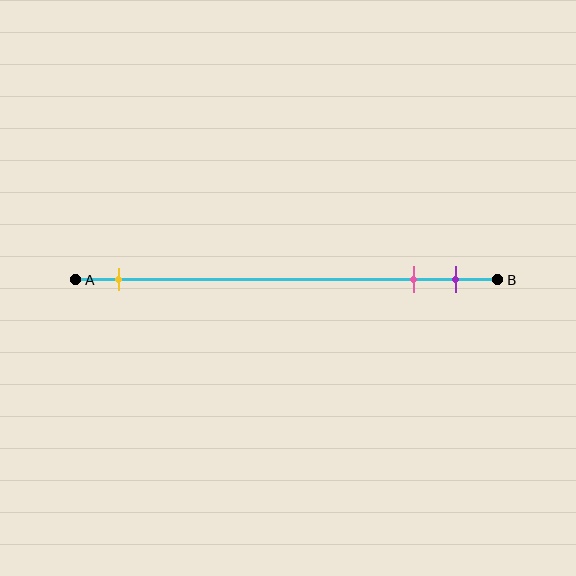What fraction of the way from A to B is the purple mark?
The purple mark is approximately 90% (0.9) of the way from A to B.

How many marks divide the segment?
There are 3 marks dividing the segment.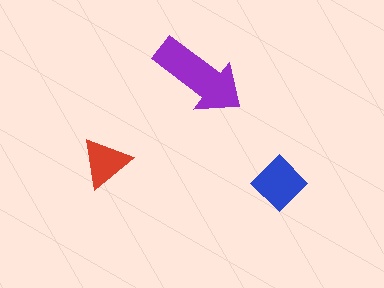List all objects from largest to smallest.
The purple arrow, the blue diamond, the red triangle.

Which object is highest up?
The purple arrow is topmost.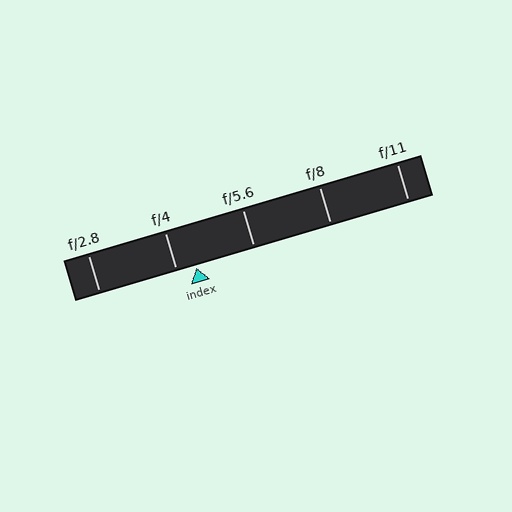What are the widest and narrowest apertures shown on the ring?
The widest aperture shown is f/2.8 and the narrowest is f/11.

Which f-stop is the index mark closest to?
The index mark is closest to f/4.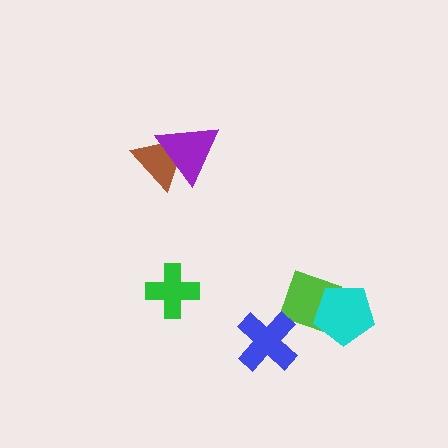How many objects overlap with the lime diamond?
2 objects overlap with the lime diamond.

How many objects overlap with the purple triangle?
1 object overlaps with the purple triangle.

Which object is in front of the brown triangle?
The purple triangle is in front of the brown triangle.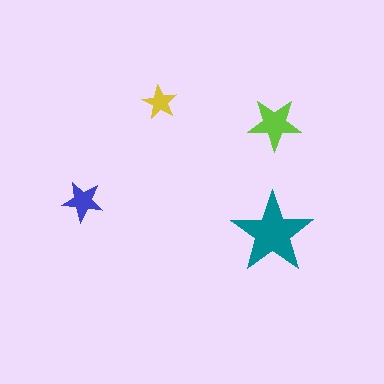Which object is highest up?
The yellow star is topmost.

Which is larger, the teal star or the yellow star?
The teal one.